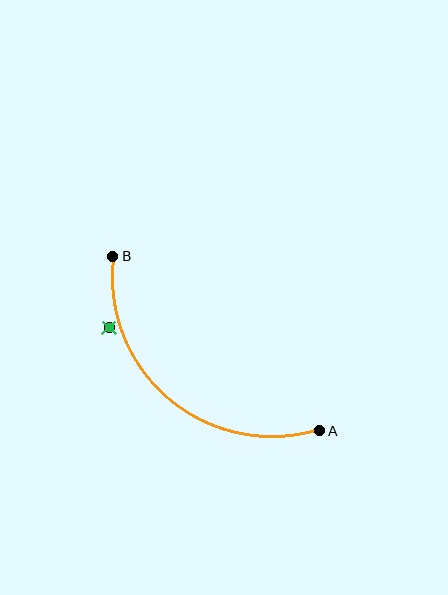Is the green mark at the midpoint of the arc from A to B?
No — the green mark does not lie on the arc at all. It sits slightly outside the curve.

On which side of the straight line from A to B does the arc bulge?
The arc bulges below and to the left of the straight line connecting A and B.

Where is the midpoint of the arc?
The arc midpoint is the point on the curve farthest from the straight line joining A and B. It sits below and to the left of that line.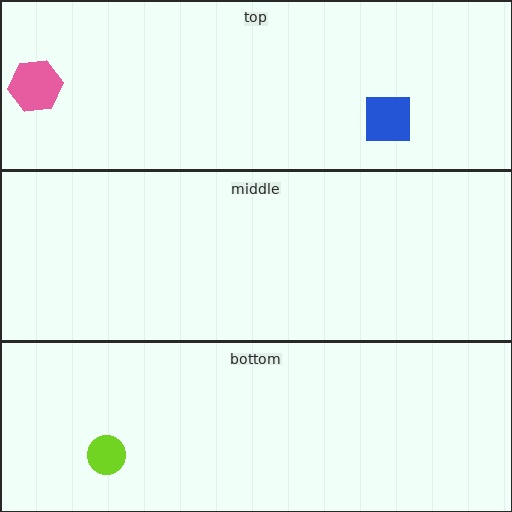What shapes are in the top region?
The blue square, the pink hexagon.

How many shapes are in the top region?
2.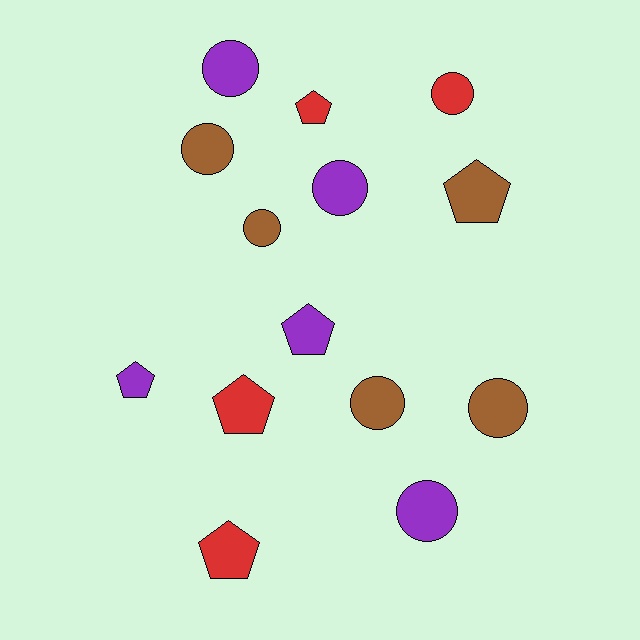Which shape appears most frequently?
Circle, with 8 objects.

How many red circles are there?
There is 1 red circle.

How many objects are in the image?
There are 14 objects.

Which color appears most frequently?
Brown, with 5 objects.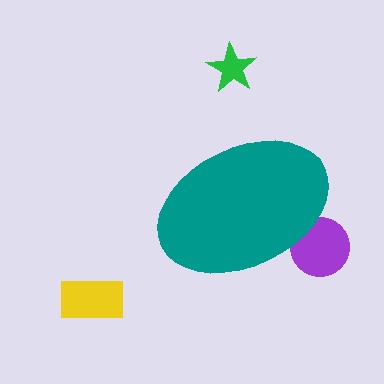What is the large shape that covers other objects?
A teal ellipse.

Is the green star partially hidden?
No, the green star is fully visible.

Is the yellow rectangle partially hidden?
No, the yellow rectangle is fully visible.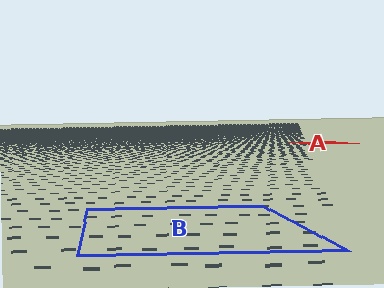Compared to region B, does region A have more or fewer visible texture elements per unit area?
Region A has more texture elements per unit area — they are packed more densely because it is farther away.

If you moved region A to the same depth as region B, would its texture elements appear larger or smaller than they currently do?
They would appear larger. At a closer depth, the same texture elements are projected at a bigger on-screen size.